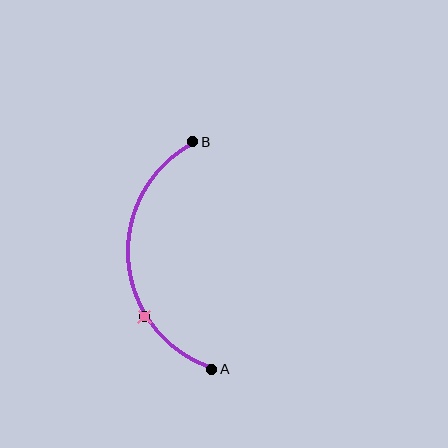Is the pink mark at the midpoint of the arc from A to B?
No. The pink mark lies on the arc but is closer to endpoint A. The arc midpoint would be at the point on the curve equidistant along the arc from both A and B.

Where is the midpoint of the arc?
The arc midpoint is the point on the curve farthest from the straight line joining A and B. It sits to the left of that line.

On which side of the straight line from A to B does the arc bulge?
The arc bulges to the left of the straight line connecting A and B.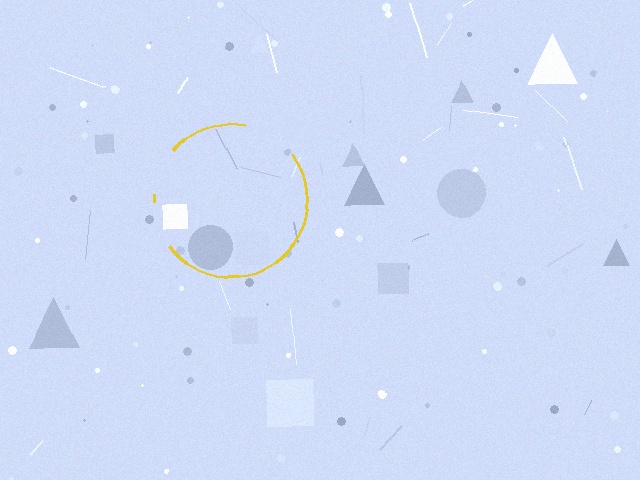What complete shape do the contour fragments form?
The contour fragments form a circle.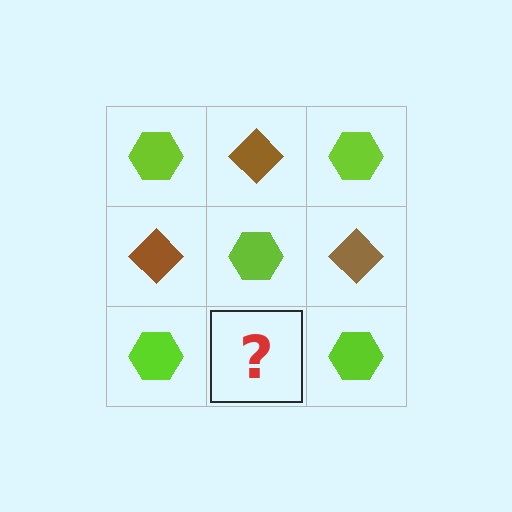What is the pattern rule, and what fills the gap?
The rule is that it alternates lime hexagon and brown diamond in a checkerboard pattern. The gap should be filled with a brown diamond.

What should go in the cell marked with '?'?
The missing cell should contain a brown diamond.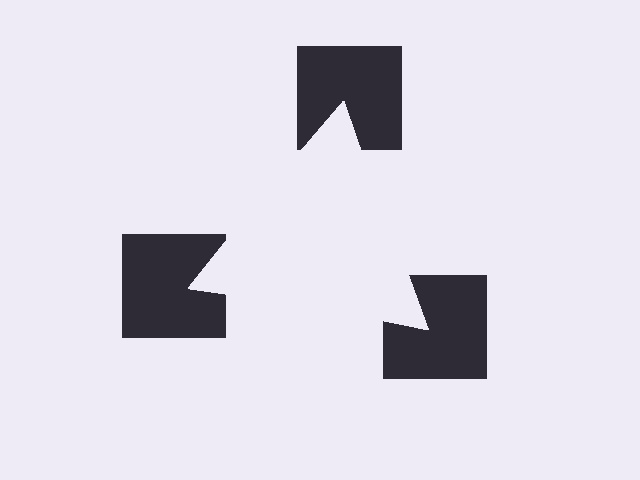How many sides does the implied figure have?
3 sides.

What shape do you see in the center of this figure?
An illusory triangle — its edges are inferred from the aligned wedge cuts in the notched squares, not physically drawn.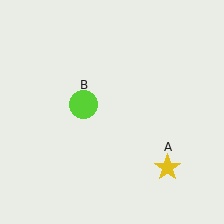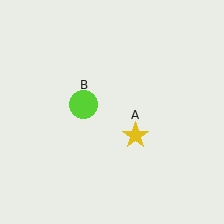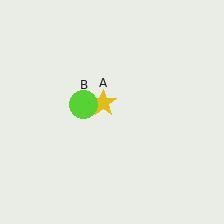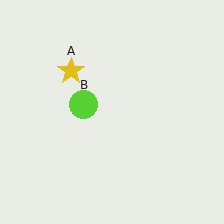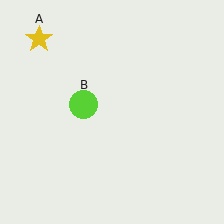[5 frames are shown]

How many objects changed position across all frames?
1 object changed position: yellow star (object A).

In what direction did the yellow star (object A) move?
The yellow star (object A) moved up and to the left.